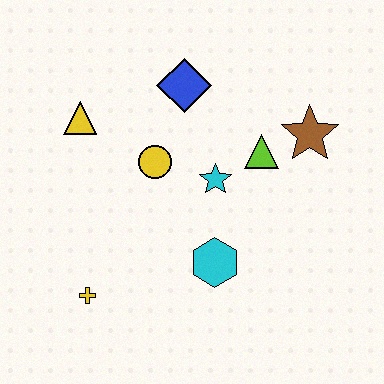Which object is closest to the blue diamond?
The yellow circle is closest to the blue diamond.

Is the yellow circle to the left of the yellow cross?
No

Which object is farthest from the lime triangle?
The yellow cross is farthest from the lime triangle.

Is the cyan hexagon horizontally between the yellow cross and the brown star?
Yes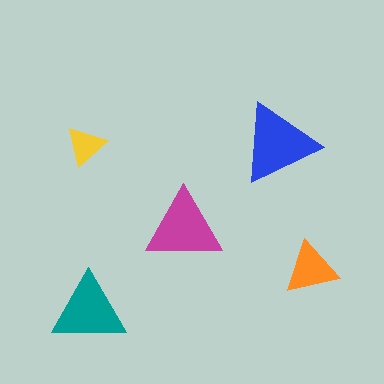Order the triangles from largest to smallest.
the blue one, the magenta one, the teal one, the orange one, the yellow one.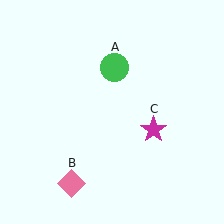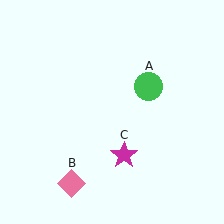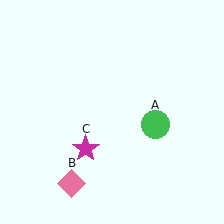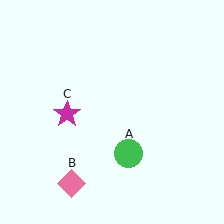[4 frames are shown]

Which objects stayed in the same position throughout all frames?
Pink diamond (object B) remained stationary.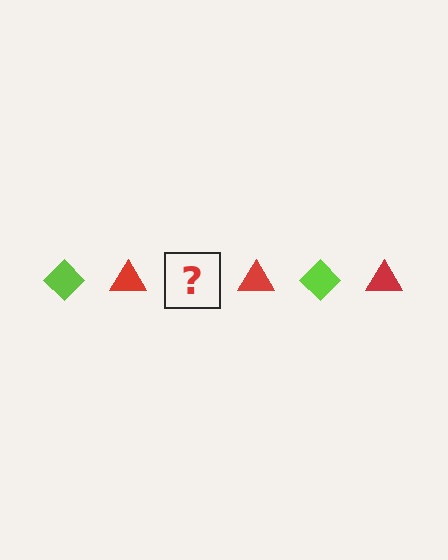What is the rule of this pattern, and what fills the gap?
The rule is that the pattern alternates between lime diamond and red triangle. The gap should be filled with a lime diamond.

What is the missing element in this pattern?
The missing element is a lime diamond.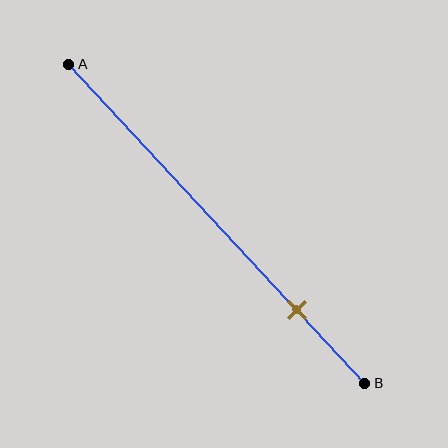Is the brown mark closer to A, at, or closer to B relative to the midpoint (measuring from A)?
The brown mark is closer to point B than the midpoint of segment AB.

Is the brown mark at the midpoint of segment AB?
No, the mark is at about 75% from A, not at the 50% midpoint.